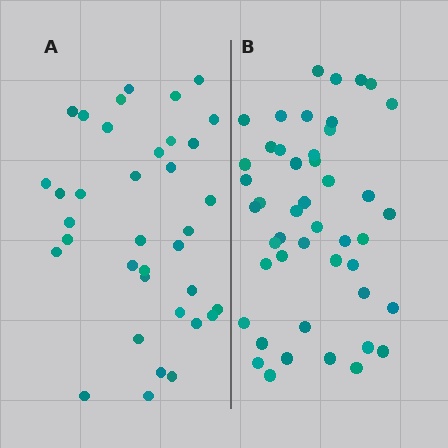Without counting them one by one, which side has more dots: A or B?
Region B (the right region) has more dots.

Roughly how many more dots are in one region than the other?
Region B has roughly 10 or so more dots than region A.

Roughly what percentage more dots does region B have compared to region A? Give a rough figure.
About 30% more.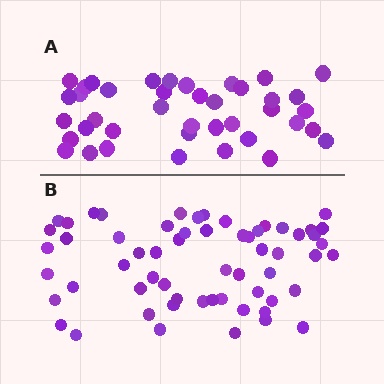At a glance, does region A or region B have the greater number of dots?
Region B (the bottom region) has more dots.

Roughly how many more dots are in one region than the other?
Region B has approximately 20 more dots than region A.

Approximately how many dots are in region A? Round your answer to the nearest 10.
About 40 dots.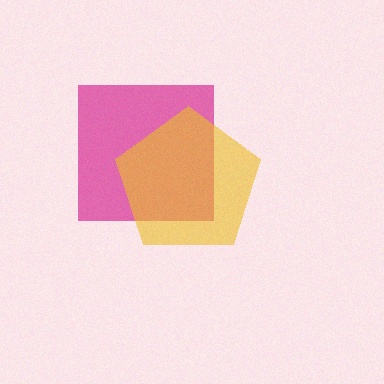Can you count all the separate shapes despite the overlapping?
Yes, there are 2 separate shapes.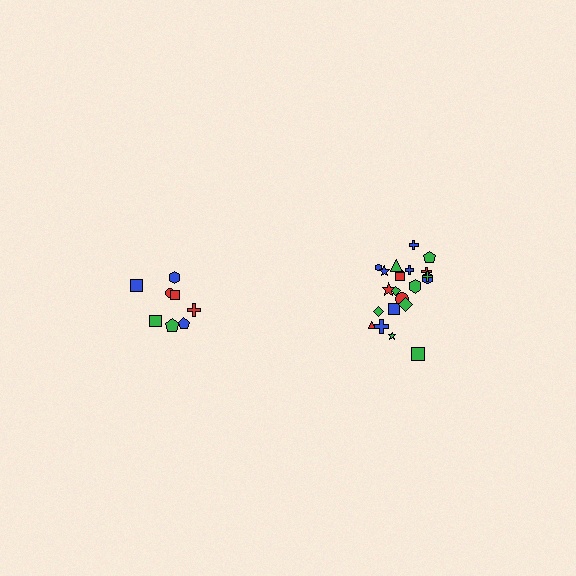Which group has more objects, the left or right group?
The right group.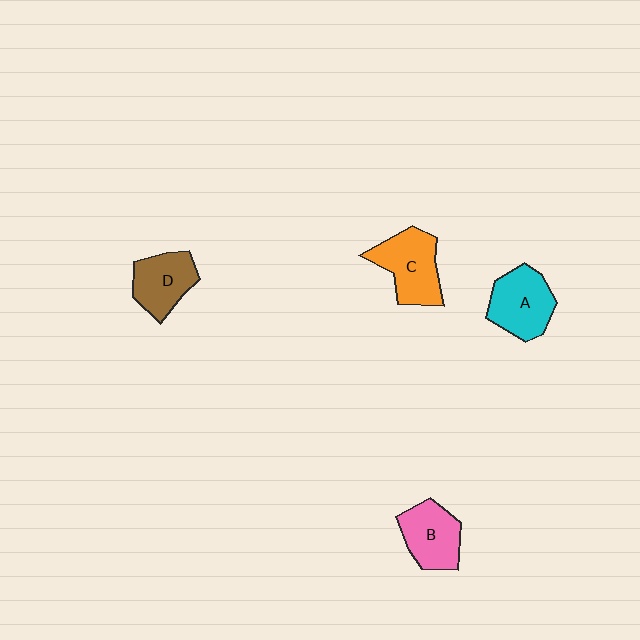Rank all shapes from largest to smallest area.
From largest to smallest: C (orange), A (cyan), B (pink), D (brown).